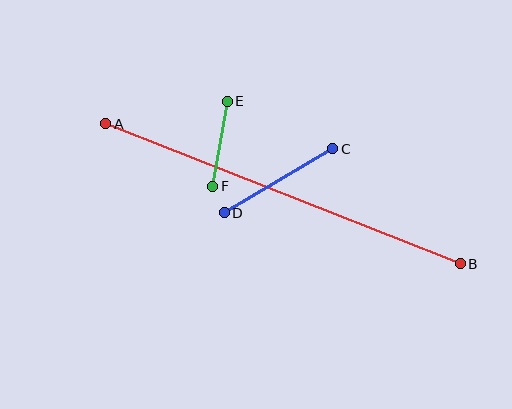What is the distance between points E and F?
The distance is approximately 86 pixels.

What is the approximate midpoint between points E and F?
The midpoint is at approximately (220, 144) pixels.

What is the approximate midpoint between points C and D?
The midpoint is at approximately (278, 181) pixels.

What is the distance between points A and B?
The distance is approximately 381 pixels.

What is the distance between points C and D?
The distance is approximately 126 pixels.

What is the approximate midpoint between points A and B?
The midpoint is at approximately (283, 194) pixels.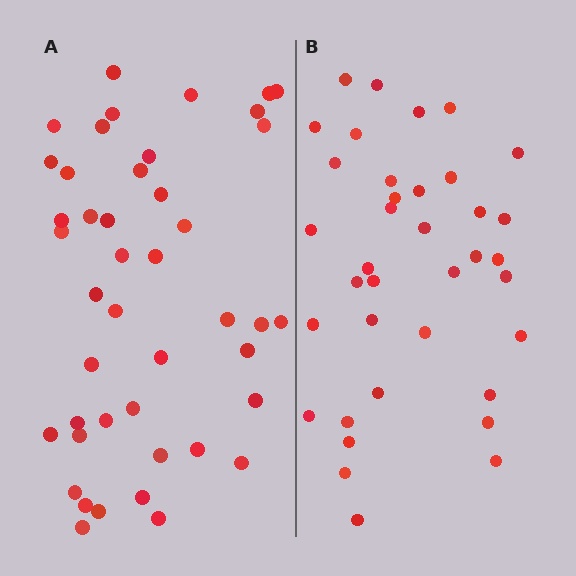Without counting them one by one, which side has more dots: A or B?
Region A (the left region) has more dots.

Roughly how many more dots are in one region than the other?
Region A has roughly 8 or so more dots than region B.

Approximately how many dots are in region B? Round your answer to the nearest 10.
About 40 dots. (The exact count is 37, which rounds to 40.)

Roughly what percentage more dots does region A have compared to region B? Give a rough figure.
About 20% more.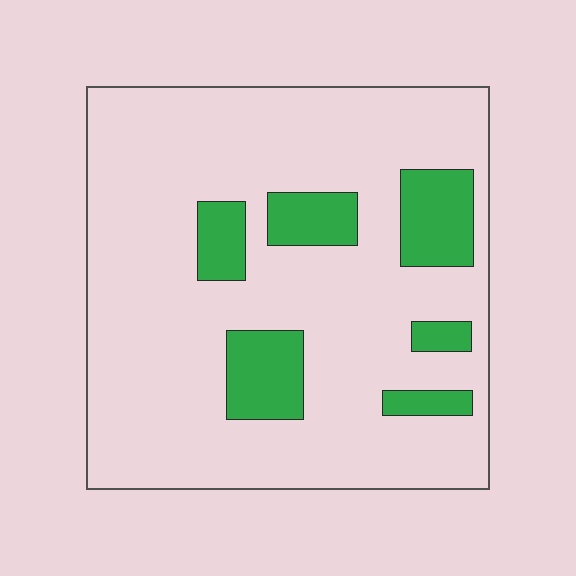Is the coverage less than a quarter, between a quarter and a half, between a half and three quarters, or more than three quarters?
Less than a quarter.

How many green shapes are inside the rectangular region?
6.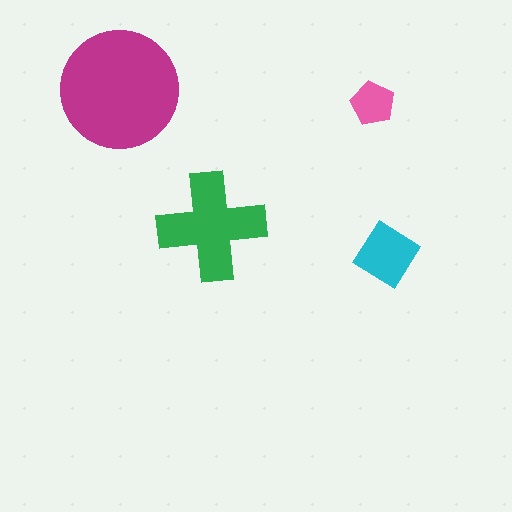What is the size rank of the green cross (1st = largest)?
2nd.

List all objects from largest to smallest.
The magenta circle, the green cross, the cyan diamond, the pink pentagon.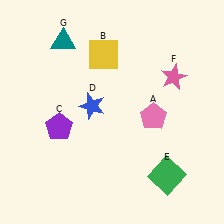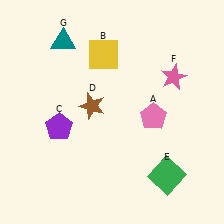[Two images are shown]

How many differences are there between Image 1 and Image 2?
There is 1 difference between the two images.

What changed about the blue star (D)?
In Image 1, D is blue. In Image 2, it changed to brown.